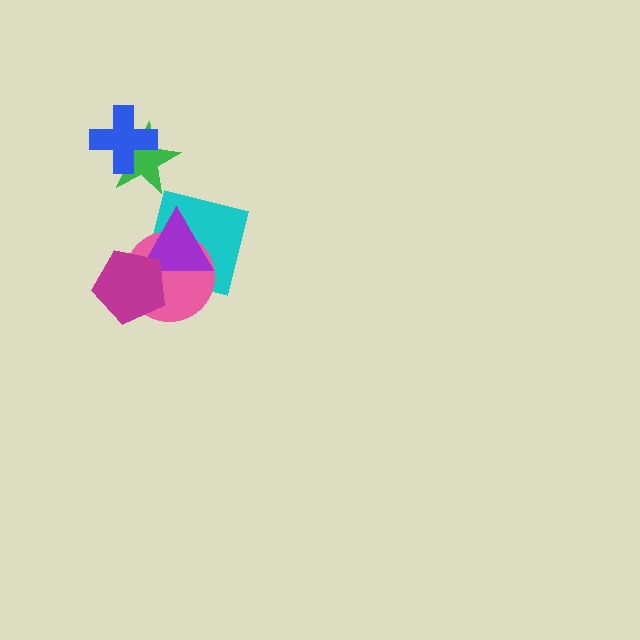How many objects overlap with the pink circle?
3 objects overlap with the pink circle.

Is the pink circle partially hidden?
Yes, it is partially covered by another shape.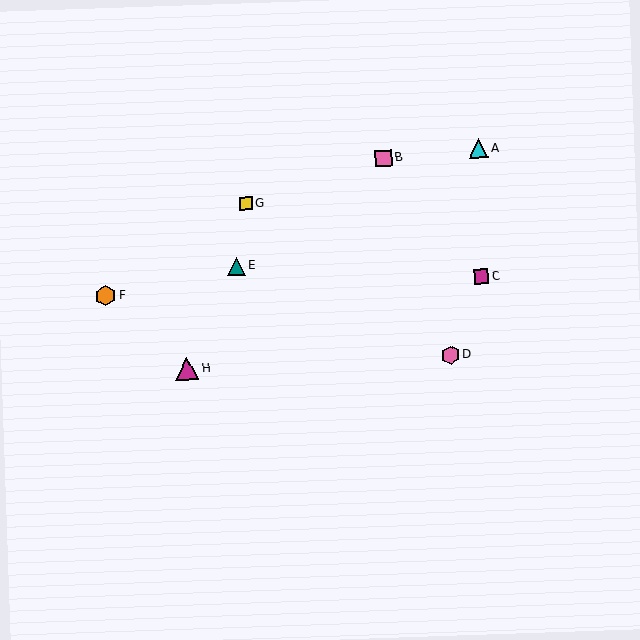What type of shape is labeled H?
Shape H is a magenta triangle.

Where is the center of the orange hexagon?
The center of the orange hexagon is at (106, 295).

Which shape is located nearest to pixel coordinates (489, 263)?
The magenta square (labeled C) at (481, 277) is nearest to that location.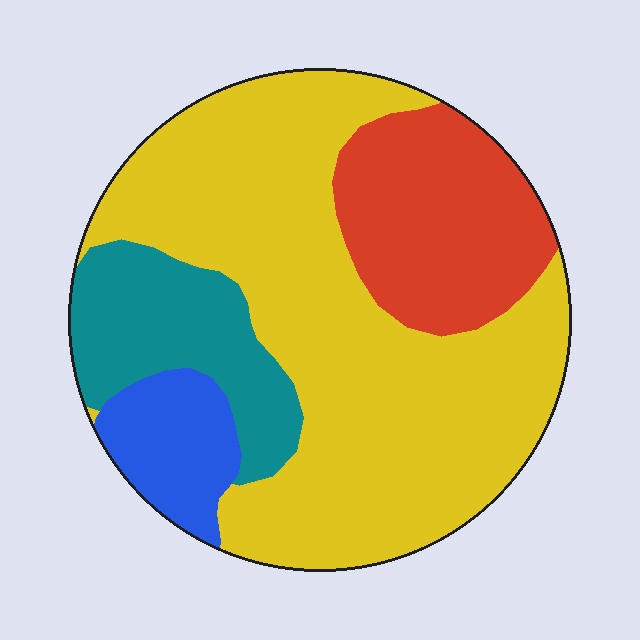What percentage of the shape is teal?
Teal takes up less than a sixth of the shape.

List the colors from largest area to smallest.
From largest to smallest: yellow, red, teal, blue.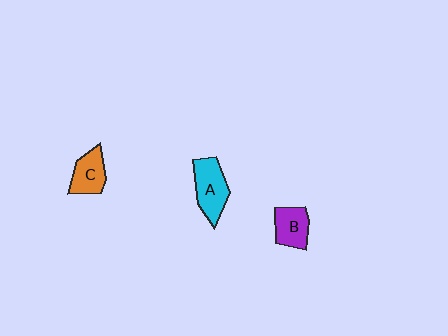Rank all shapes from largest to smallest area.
From largest to smallest: A (cyan), C (orange), B (purple).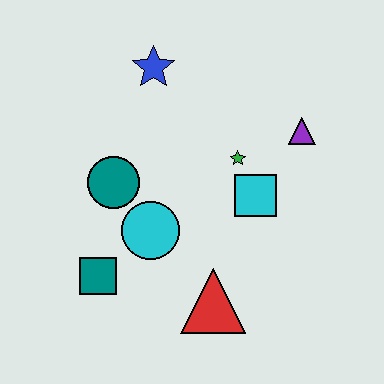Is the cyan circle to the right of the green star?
No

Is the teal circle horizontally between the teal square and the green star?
Yes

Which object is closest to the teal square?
The cyan circle is closest to the teal square.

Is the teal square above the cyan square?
No